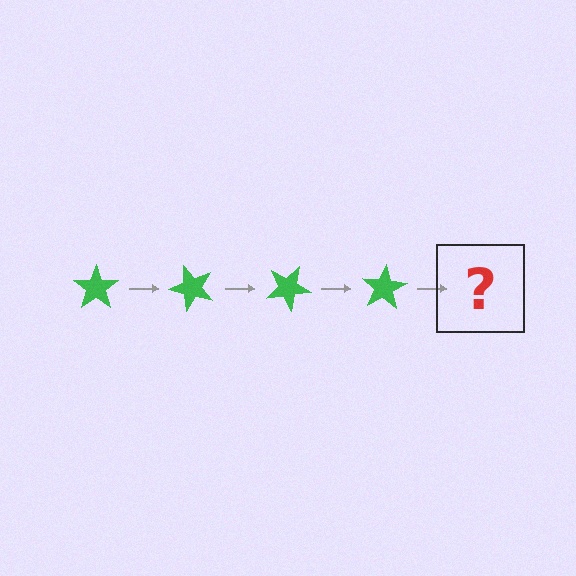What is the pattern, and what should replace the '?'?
The pattern is that the star rotates 50 degrees each step. The '?' should be a green star rotated 200 degrees.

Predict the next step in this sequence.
The next step is a green star rotated 200 degrees.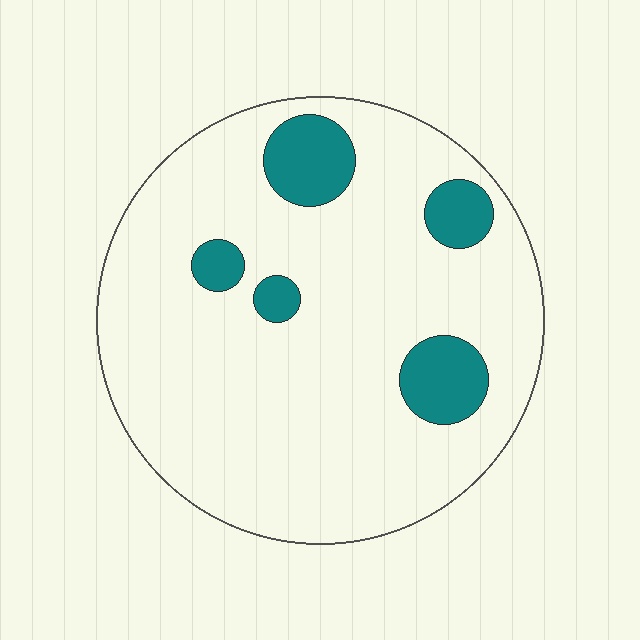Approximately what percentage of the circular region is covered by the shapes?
Approximately 15%.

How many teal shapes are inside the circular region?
5.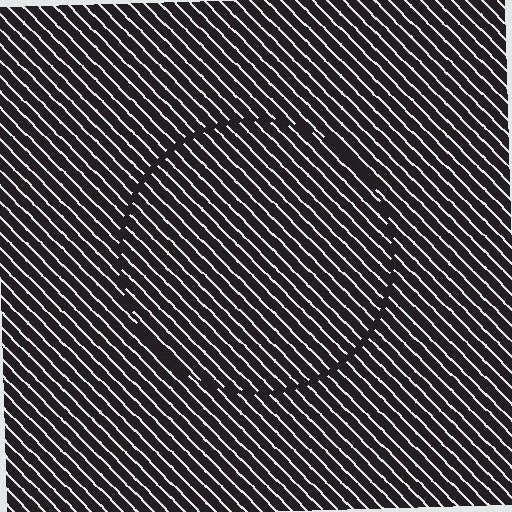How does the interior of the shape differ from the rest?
The interior of the shape contains the same grating, shifted by half a period — the contour is defined by the phase discontinuity where line-ends from the inner and outer gratings abut.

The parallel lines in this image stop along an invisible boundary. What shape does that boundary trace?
An illusory circle. The interior of the shape contains the same grating, shifted by half a period — the contour is defined by the phase discontinuity where line-ends from the inner and outer gratings abut.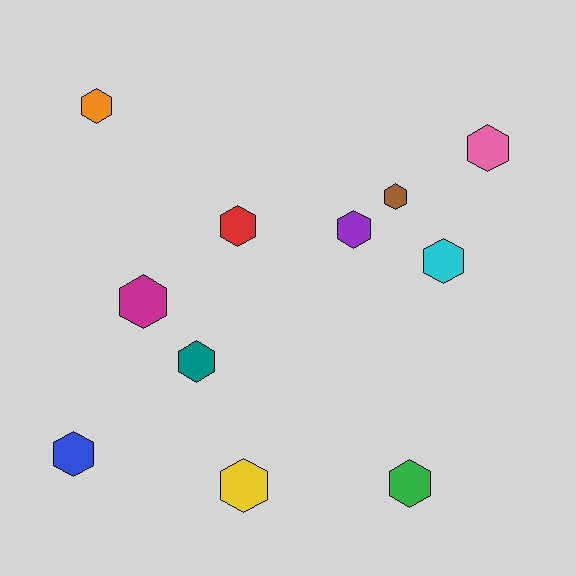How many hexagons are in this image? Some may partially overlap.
There are 11 hexagons.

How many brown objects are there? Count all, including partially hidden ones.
There is 1 brown object.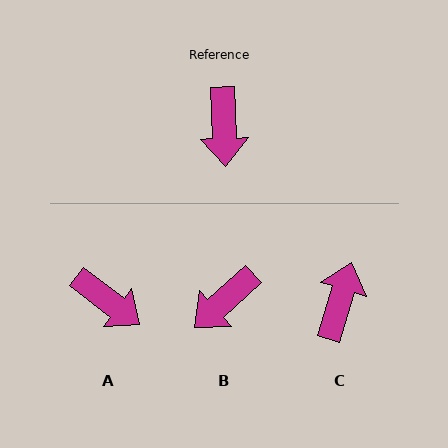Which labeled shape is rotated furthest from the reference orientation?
C, about 161 degrees away.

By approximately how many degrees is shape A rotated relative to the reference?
Approximately 51 degrees counter-clockwise.